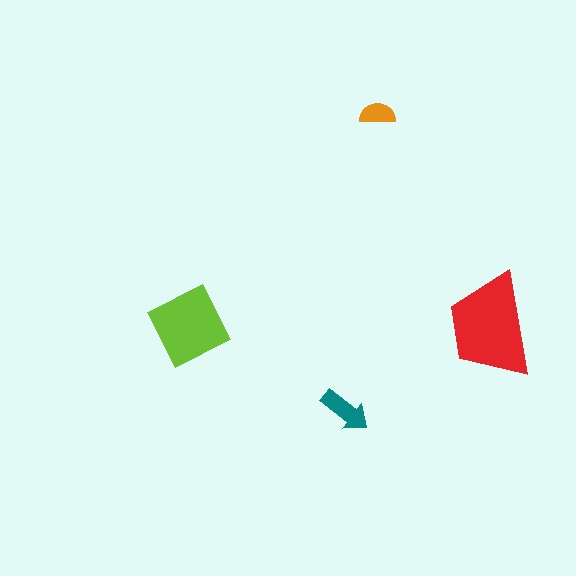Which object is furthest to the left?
The lime diamond is leftmost.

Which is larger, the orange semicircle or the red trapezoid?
The red trapezoid.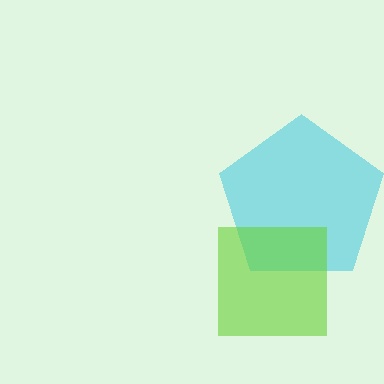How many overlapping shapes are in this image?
There are 2 overlapping shapes in the image.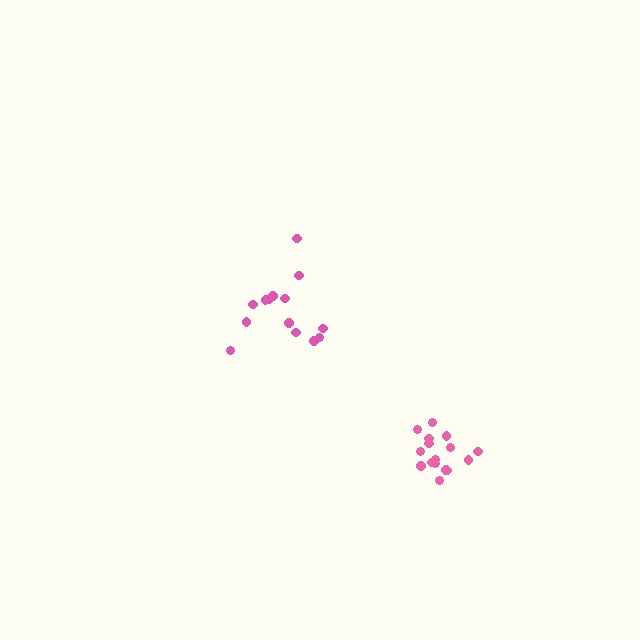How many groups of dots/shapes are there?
There are 2 groups.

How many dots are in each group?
Group 1: 14 dots, Group 2: 16 dots (30 total).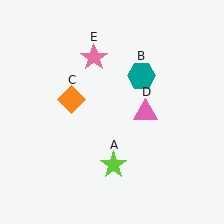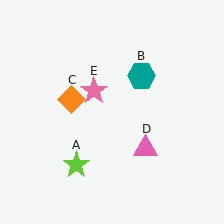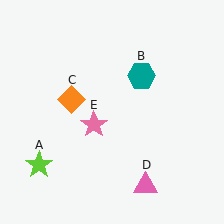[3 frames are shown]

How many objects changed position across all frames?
3 objects changed position: lime star (object A), pink triangle (object D), pink star (object E).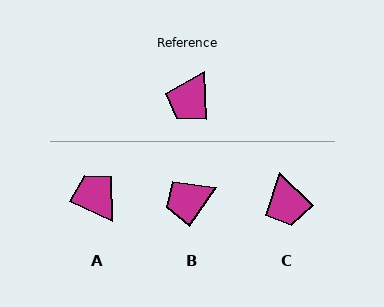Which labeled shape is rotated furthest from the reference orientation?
A, about 117 degrees away.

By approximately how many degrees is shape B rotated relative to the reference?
Approximately 37 degrees clockwise.